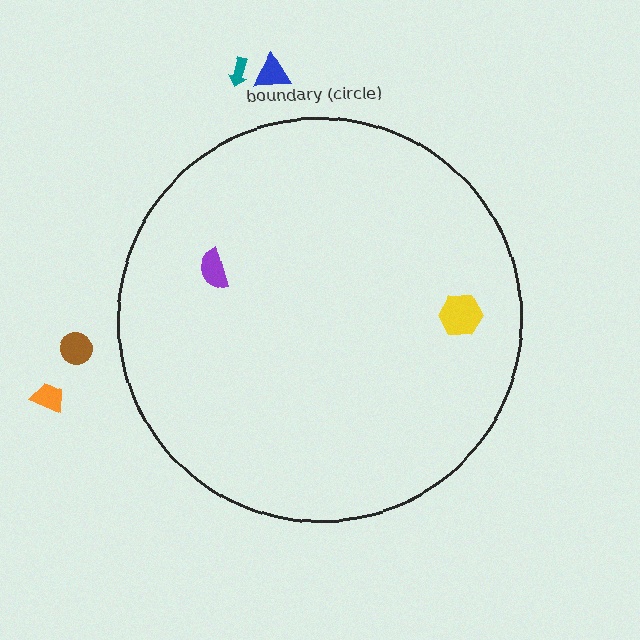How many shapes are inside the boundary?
2 inside, 4 outside.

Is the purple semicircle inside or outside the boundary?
Inside.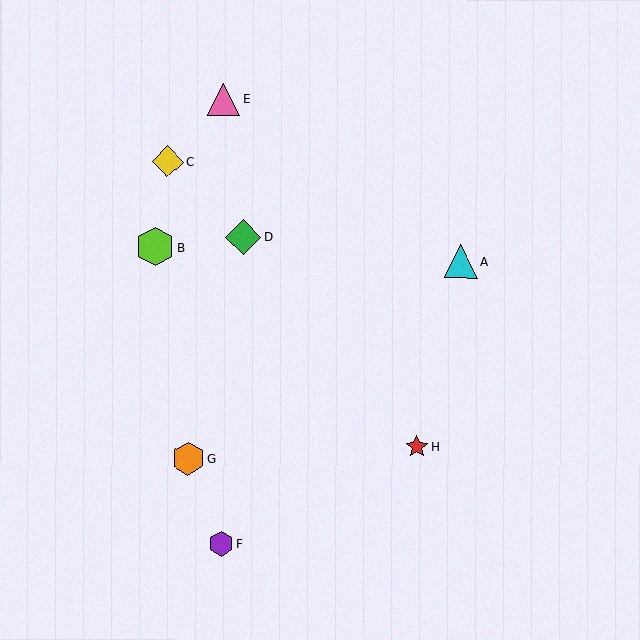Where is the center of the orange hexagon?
The center of the orange hexagon is at (188, 459).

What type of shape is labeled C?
Shape C is a yellow diamond.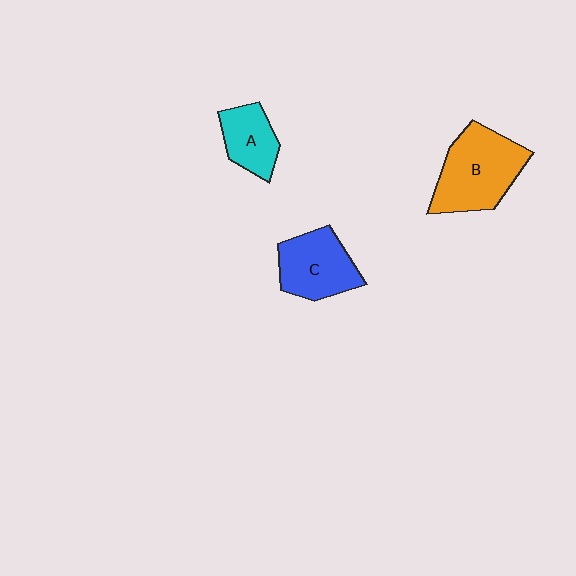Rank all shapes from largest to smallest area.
From largest to smallest: B (orange), C (blue), A (cyan).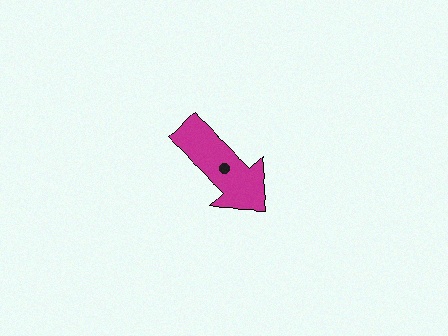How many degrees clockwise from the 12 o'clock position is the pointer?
Approximately 134 degrees.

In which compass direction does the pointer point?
Southeast.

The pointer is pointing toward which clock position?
Roughly 4 o'clock.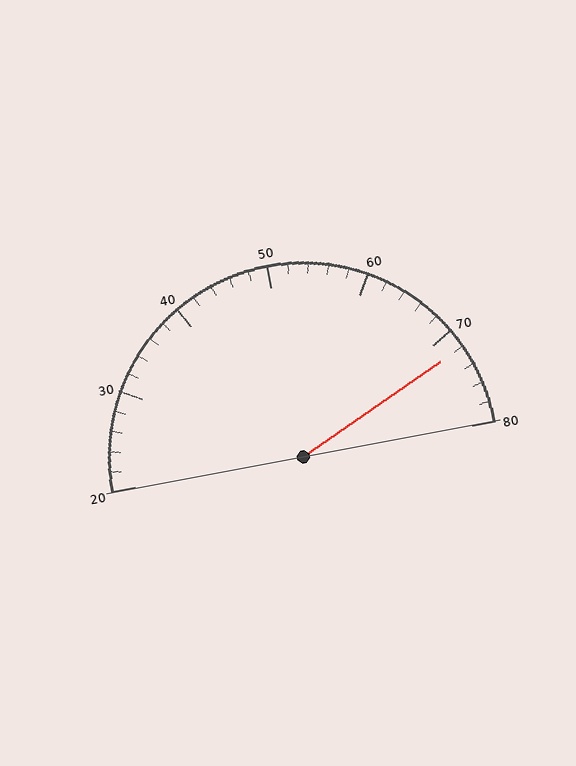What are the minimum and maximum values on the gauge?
The gauge ranges from 20 to 80.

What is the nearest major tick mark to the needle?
The nearest major tick mark is 70.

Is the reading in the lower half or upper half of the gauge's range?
The reading is in the upper half of the range (20 to 80).